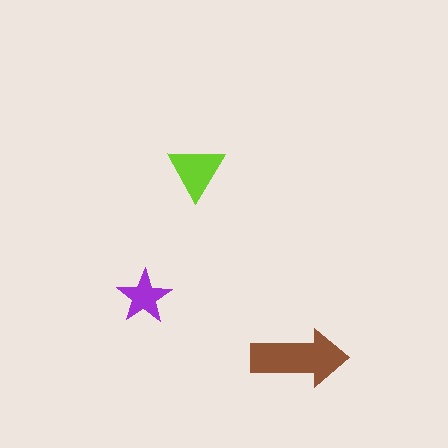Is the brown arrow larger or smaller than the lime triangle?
Larger.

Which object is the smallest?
The purple star.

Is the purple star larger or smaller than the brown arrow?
Smaller.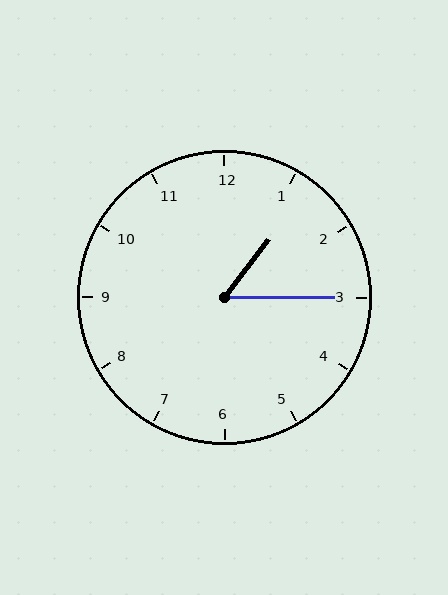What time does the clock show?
1:15.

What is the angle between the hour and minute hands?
Approximately 52 degrees.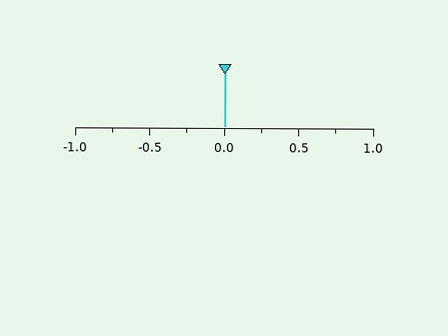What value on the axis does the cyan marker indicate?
The marker indicates approximately 0.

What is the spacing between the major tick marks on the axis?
The major ticks are spaced 0.5 apart.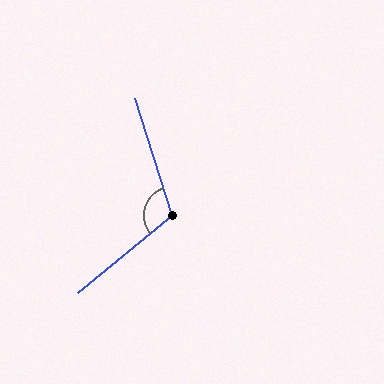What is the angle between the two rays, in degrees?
Approximately 112 degrees.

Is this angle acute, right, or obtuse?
It is obtuse.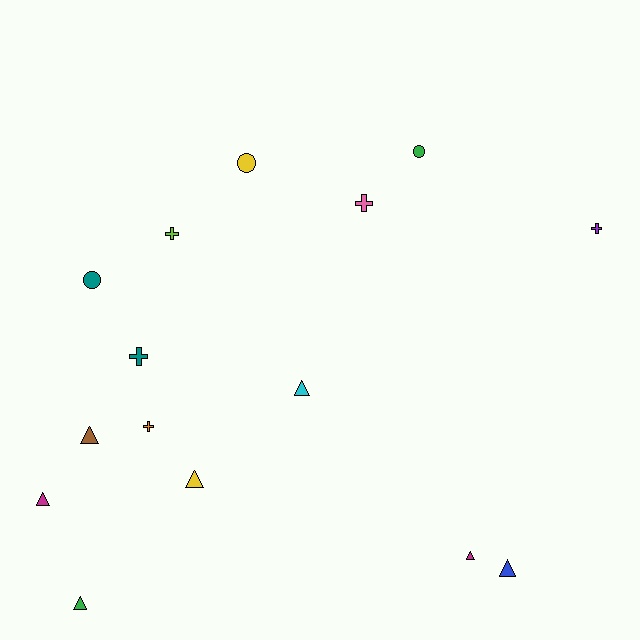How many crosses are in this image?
There are 5 crosses.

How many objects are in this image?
There are 15 objects.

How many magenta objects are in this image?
There are 2 magenta objects.